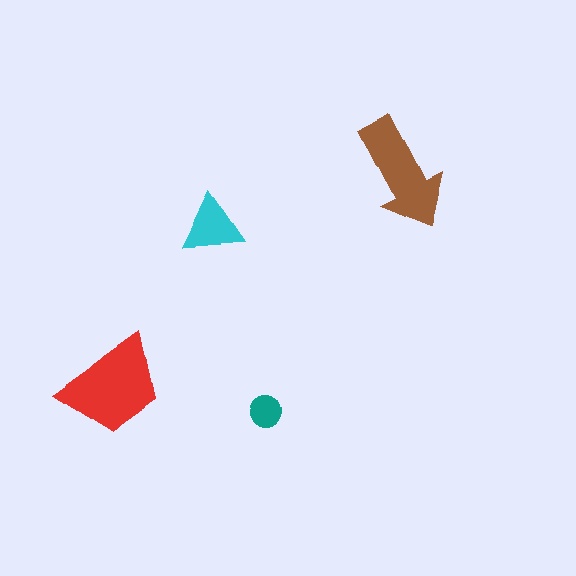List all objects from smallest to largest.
The teal circle, the cyan triangle, the brown arrow, the red trapezoid.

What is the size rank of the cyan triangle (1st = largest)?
3rd.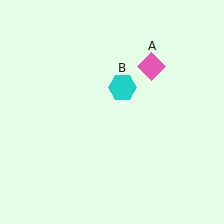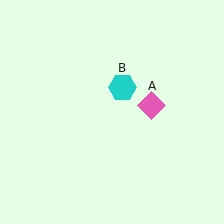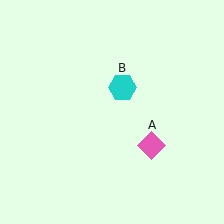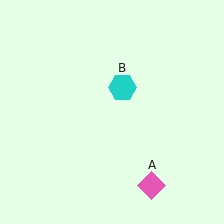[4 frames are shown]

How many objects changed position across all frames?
1 object changed position: pink diamond (object A).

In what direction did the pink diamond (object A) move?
The pink diamond (object A) moved down.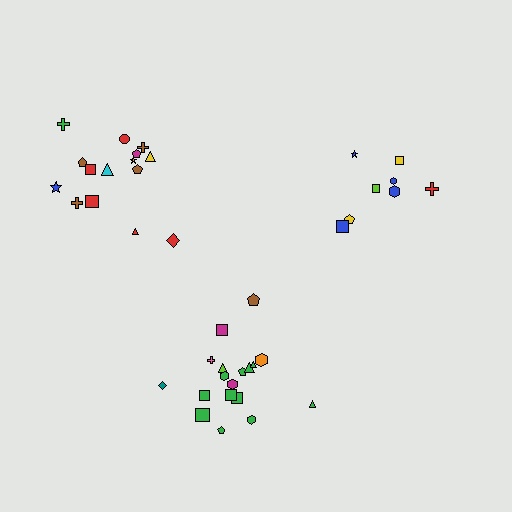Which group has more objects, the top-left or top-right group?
The top-left group.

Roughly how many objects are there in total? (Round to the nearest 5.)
Roughly 40 objects in total.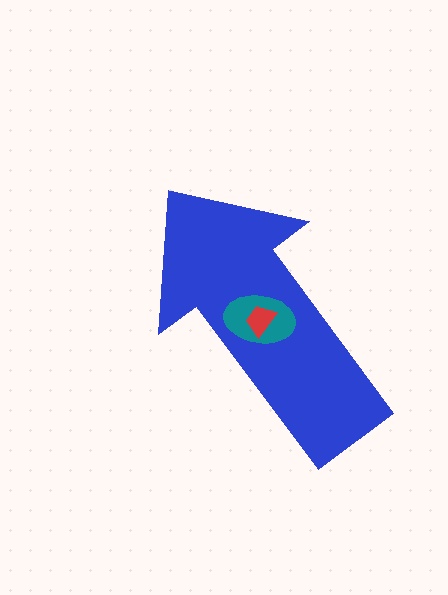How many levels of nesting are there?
3.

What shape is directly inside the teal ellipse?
The red trapezoid.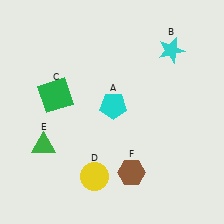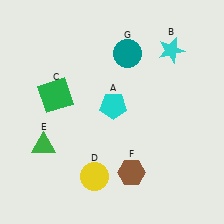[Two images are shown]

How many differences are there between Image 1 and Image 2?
There is 1 difference between the two images.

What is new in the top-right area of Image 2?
A teal circle (G) was added in the top-right area of Image 2.